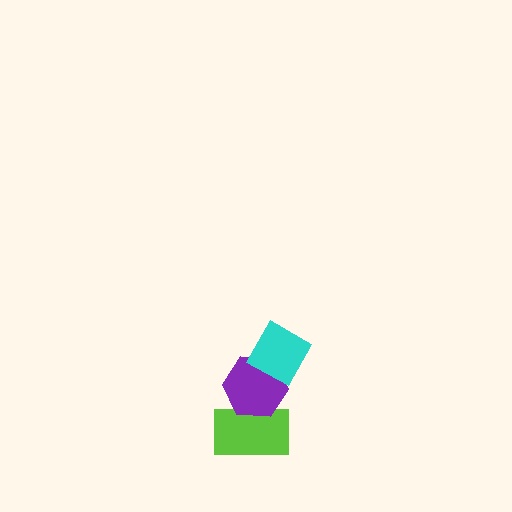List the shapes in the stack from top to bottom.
From top to bottom: the cyan diamond, the purple hexagon, the lime rectangle.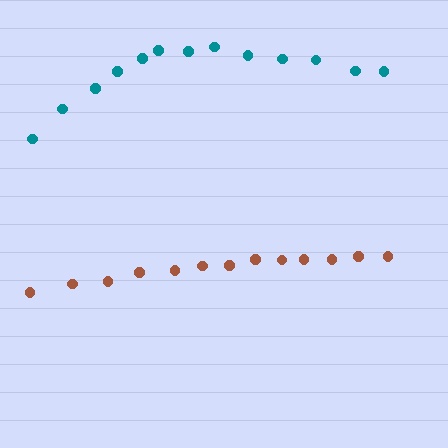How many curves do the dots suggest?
There are 2 distinct paths.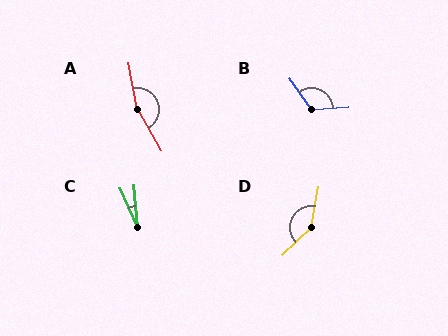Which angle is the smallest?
C, at approximately 19 degrees.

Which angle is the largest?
A, at approximately 161 degrees.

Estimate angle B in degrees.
Approximately 120 degrees.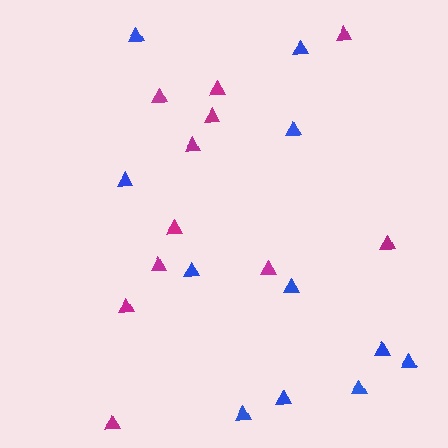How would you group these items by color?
There are 2 groups: one group of blue triangles (11) and one group of magenta triangles (11).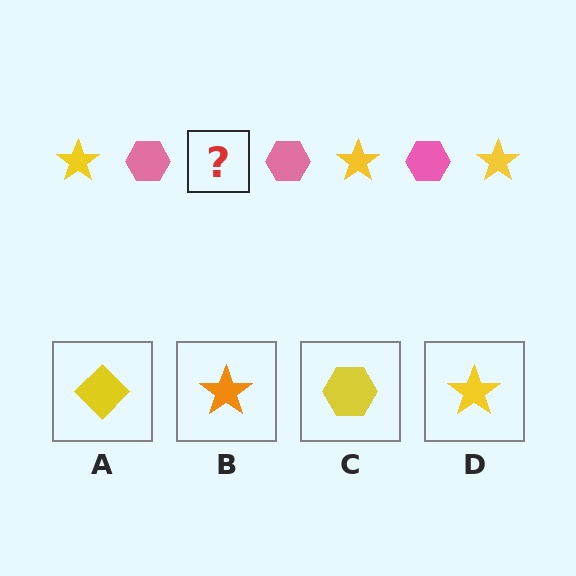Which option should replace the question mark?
Option D.